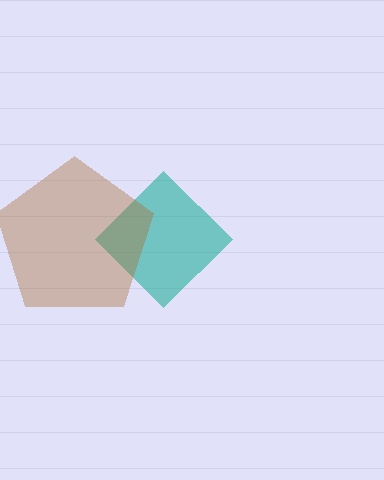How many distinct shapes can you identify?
There are 2 distinct shapes: a teal diamond, a brown pentagon.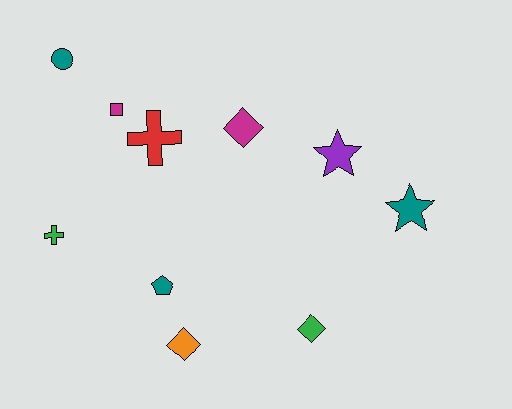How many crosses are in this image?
There are 2 crosses.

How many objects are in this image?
There are 10 objects.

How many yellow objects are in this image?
There are no yellow objects.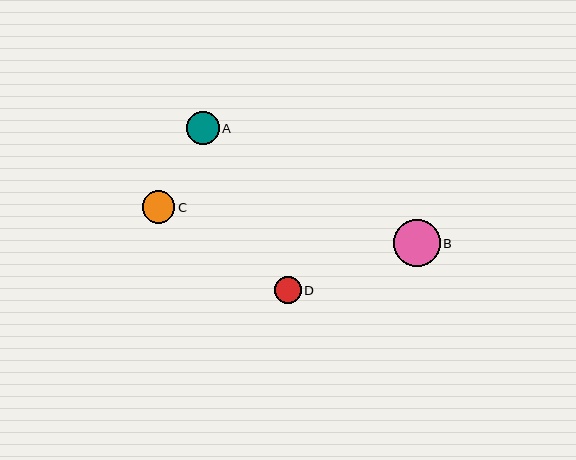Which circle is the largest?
Circle B is the largest with a size of approximately 47 pixels.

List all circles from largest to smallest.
From largest to smallest: B, A, C, D.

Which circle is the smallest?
Circle D is the smallest with a size of approximately 26 pixels.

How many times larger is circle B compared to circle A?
Circle B is approximately 1.4 times the size of circle A.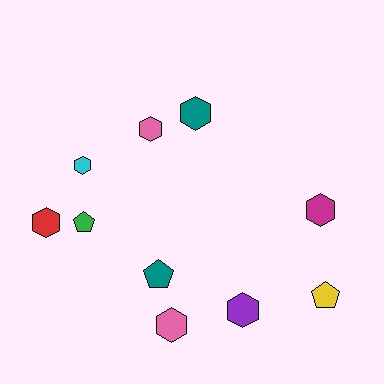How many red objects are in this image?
There is 1 red object.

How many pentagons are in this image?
There are 3 pentagons.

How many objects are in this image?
There are 10 objects.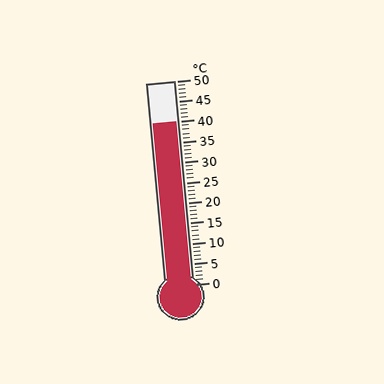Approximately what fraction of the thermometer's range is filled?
The thermometer is filled to approximately 80% of its range.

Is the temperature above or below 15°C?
The temperature is above 15°C.